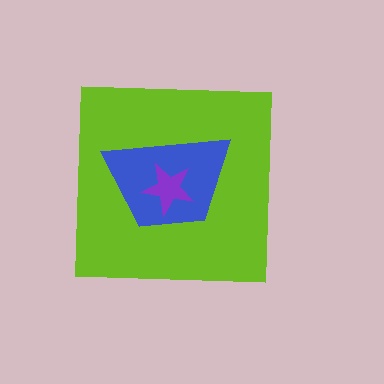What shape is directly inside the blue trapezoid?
The purple star.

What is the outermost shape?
The lime square.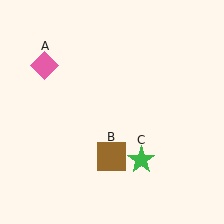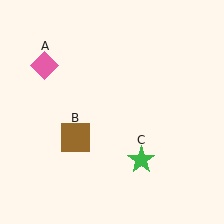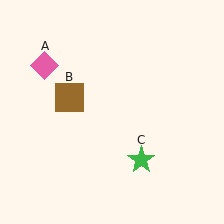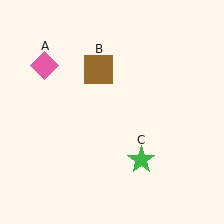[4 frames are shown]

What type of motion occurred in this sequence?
The brown square (object B) rotated clockwise around the center of the scene.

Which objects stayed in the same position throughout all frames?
Pink diamond (object A) and green star (object C) remained stationary.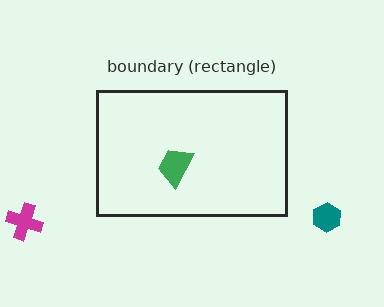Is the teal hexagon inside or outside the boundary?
Outside.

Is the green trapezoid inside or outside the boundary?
Inside.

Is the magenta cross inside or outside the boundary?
Outside.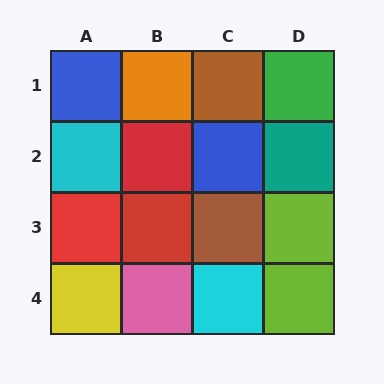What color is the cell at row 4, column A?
Yellow.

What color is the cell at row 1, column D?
Green.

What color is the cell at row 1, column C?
Brown.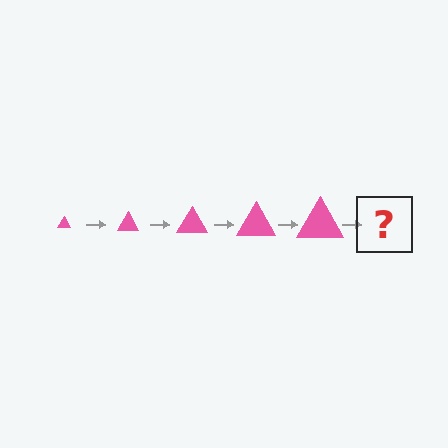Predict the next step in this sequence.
The next step is a pink triangle, larger than the previous one.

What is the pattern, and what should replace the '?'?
The pattern is that the triangle gets progressively larger each step. The '?' should be a pink triangle, larger than the previous one.